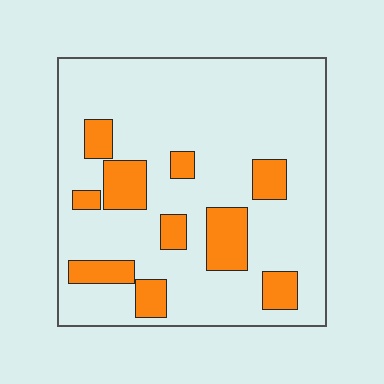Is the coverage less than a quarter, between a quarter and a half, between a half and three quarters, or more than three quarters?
Less than a quarter.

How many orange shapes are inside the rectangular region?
10.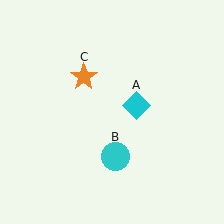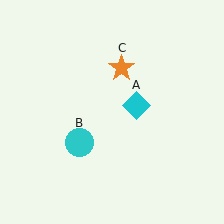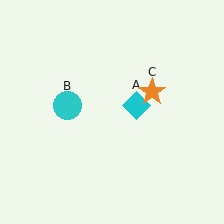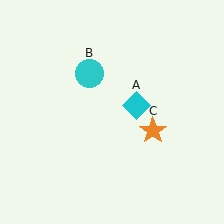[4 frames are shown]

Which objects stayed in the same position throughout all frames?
Cyan diamond (object A) remained stationary.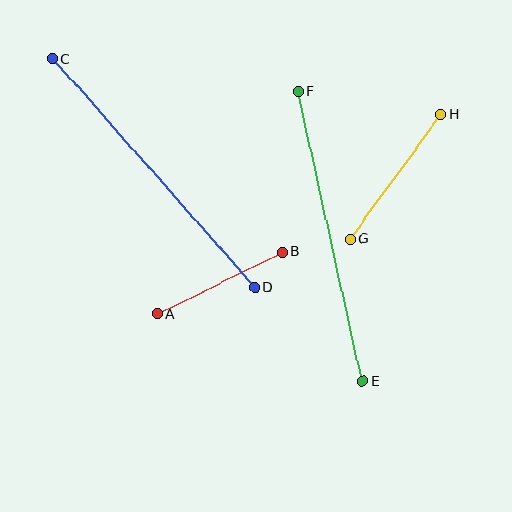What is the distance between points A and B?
The distance is approximately 140 pixels.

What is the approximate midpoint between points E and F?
The midpoint is at approximately (330, 237) pixels.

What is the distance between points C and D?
The distance is approximately 305 pixels.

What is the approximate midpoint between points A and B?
The midpoint is at approximately (220, 283) pixels.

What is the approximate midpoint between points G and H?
The midpoint is at approximately (395, 177) pixels.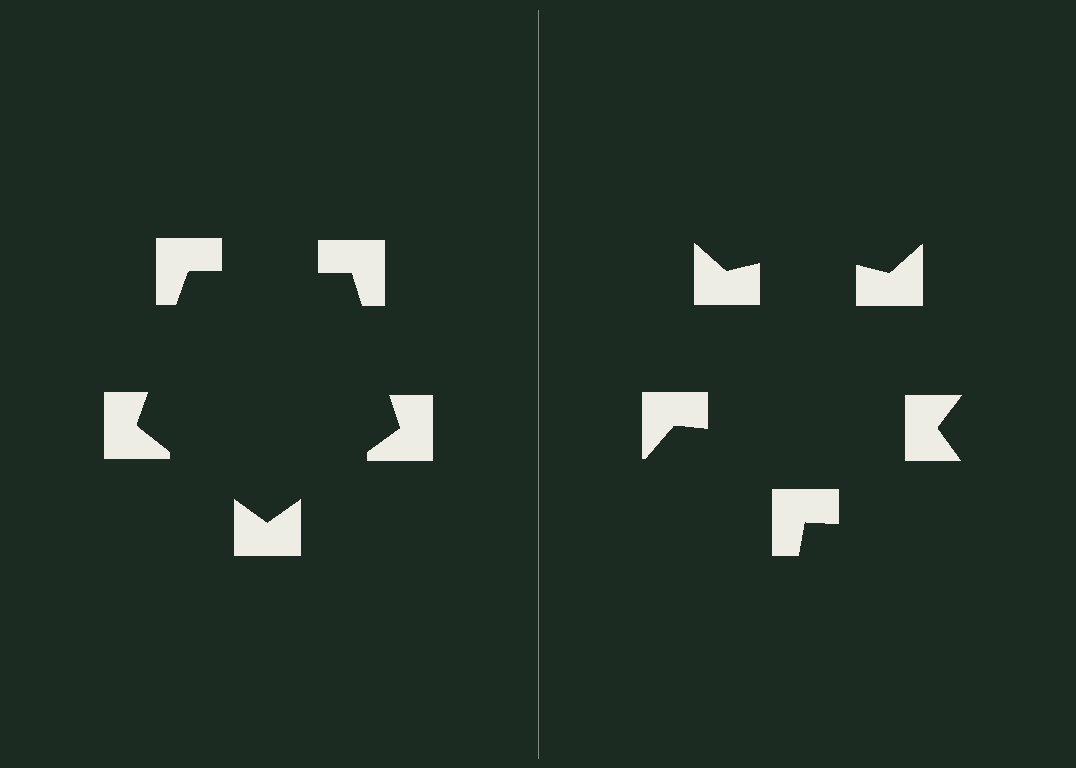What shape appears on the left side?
An illusory pentagon.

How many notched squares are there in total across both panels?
10 — 5 on each side.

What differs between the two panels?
The notched squares are positioned identically on both sides; only the wedge orientations differ. On the left they align to a pentagon; on the right they are misaligned.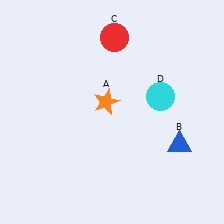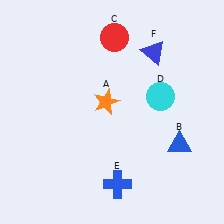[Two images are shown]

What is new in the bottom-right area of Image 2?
A blue cross (E) was added in the bottom-right area of Image 2.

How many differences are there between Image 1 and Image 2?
There are 2 differences between the two images.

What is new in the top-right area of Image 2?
A blue triangle (F) was added in the top-right area of Image 2.